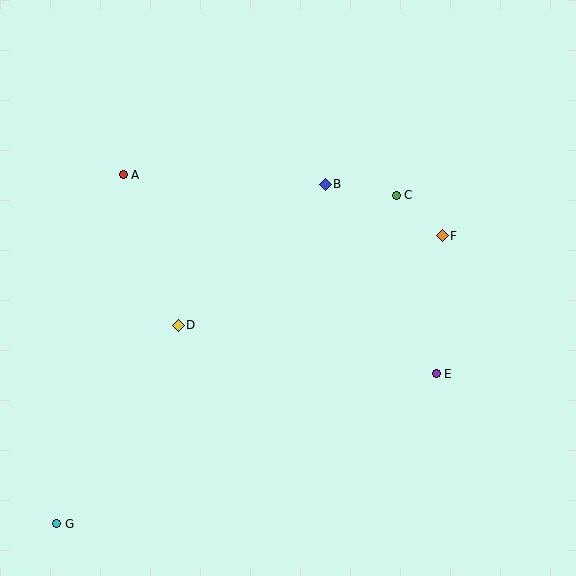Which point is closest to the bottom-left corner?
Point G is closest to the bottom-left corner.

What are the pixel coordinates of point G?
Point G is at (57, 524).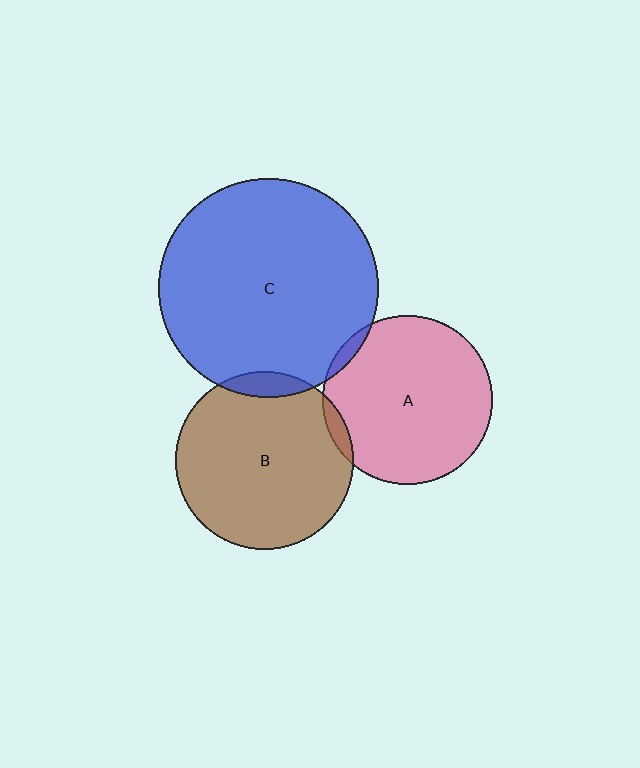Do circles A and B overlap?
Yes.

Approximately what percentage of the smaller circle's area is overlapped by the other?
Approximately 5%.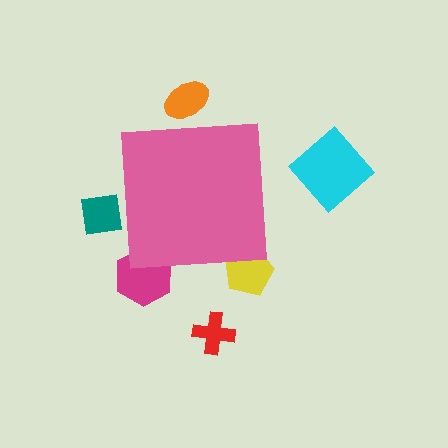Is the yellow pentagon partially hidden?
Yes, the yellow pentagon is partially hidden behind the pink square.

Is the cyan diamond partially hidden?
No, the cyan diamond is fully visible.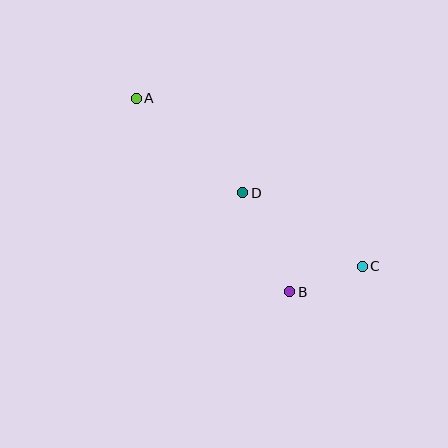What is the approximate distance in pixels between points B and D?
The distance between B and D is approximately 110 pixels.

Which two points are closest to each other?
Points B and C are closest to each other.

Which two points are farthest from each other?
Points A and C are farthest from each other.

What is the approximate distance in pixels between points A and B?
The distance between A and B is approximately 247 pixels.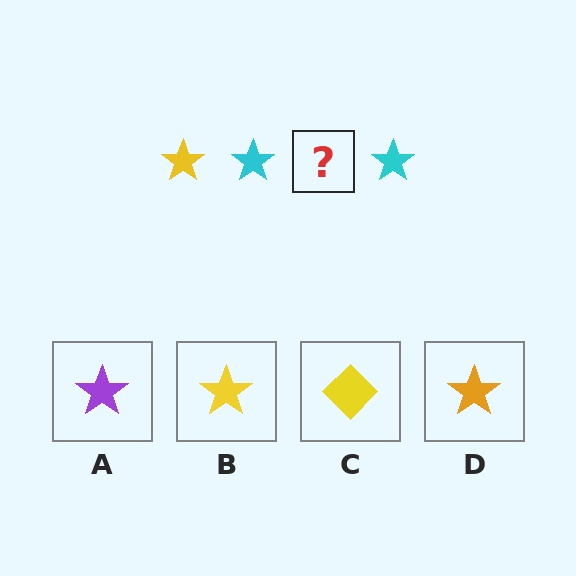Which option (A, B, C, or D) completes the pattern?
B.